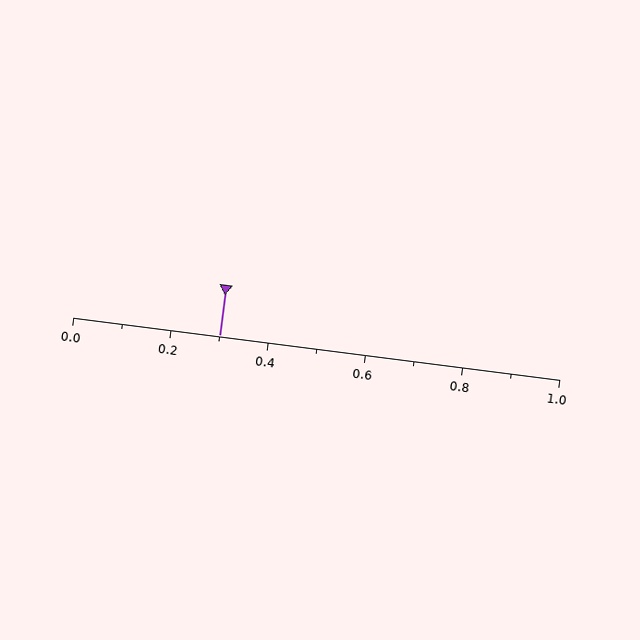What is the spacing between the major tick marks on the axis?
The major ticks are spaced 0.2 apart.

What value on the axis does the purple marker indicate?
The marker indicates approximately 0.3.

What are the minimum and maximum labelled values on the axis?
The axis runs from 0.0 to 1.0.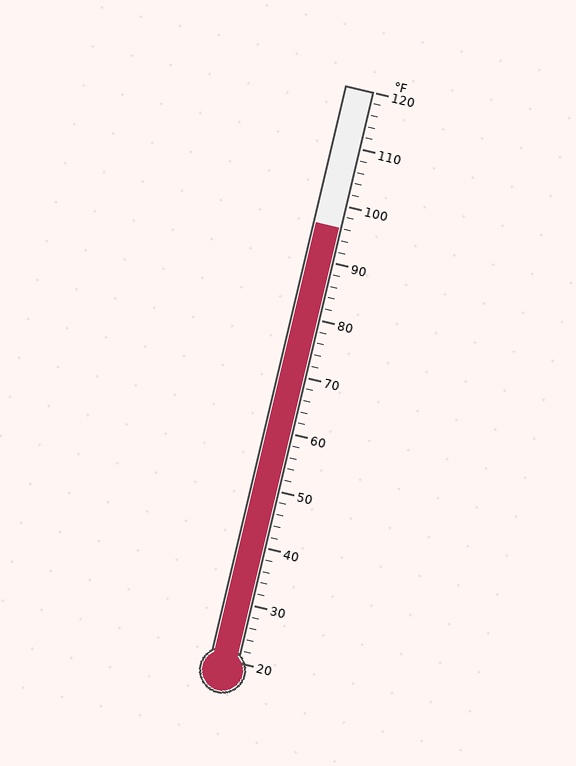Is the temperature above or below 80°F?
The temperature is above 80°F.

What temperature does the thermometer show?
The thermometer shows approximately 96°F.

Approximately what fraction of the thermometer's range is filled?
The thermometer is filled to approximately 75% of its range.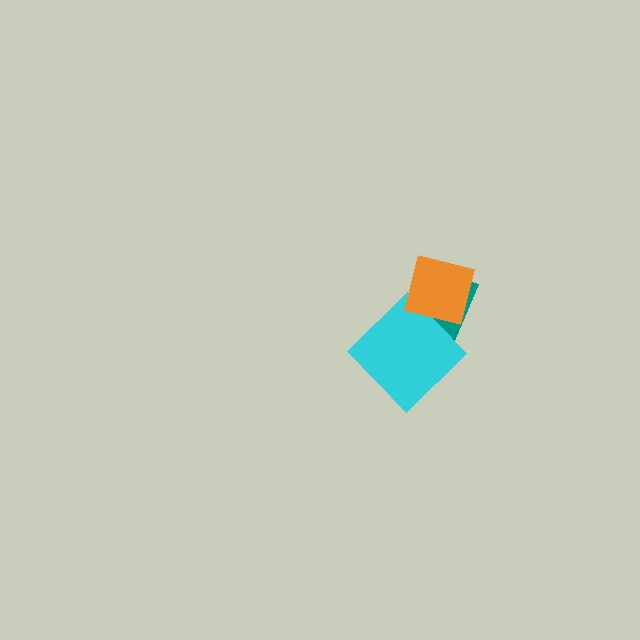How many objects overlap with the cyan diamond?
1 object overlaps with the cyan diamond.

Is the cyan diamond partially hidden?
No, no other shape covers it.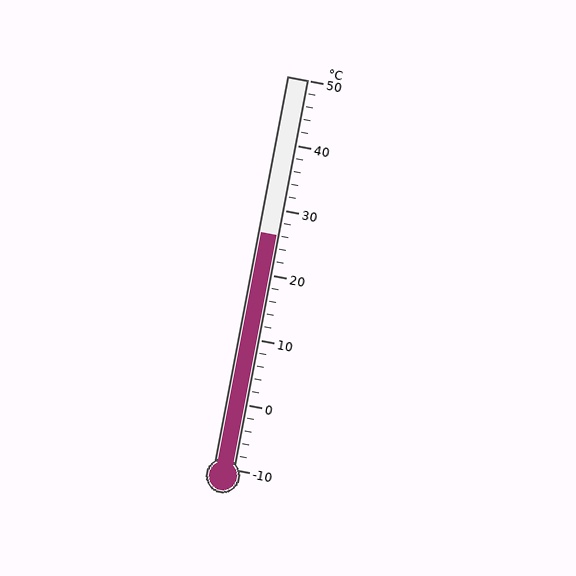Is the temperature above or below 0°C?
The temperature is above 0°C.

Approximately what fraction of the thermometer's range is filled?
The thermometer is filled to approximately 60% of its range.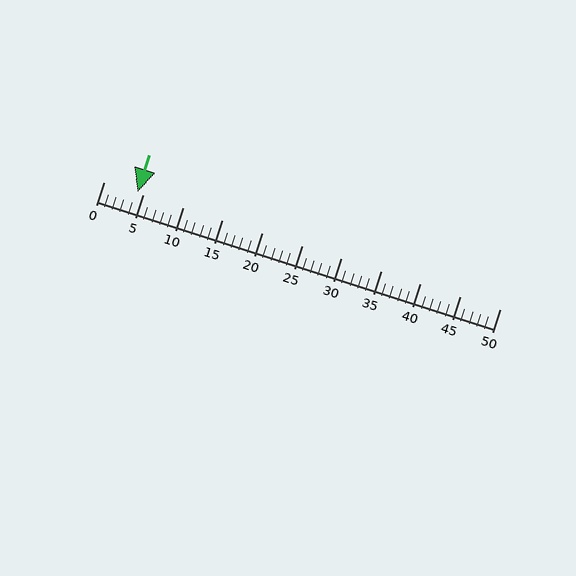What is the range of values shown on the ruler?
The ruler shows values from 0 to 50.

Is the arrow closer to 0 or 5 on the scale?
The arrow is closer to 5.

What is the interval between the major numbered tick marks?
The major tick marks are spaced 5 units apart.